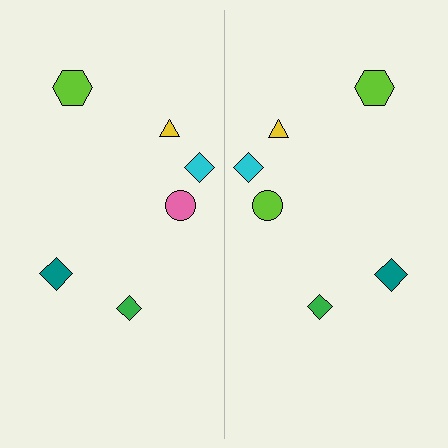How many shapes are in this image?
There are 12 shapes in this image.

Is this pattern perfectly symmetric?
No, the pattern is not perfectly symmetric. The lime circle on the right side breaks the symmetry — its mirror counterpart is pink.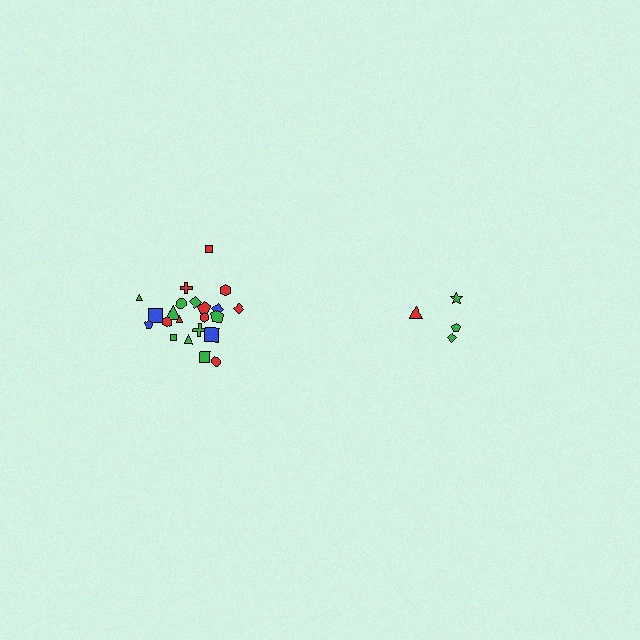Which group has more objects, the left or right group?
The left group.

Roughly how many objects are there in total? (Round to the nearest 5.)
Roughly 25 objects in total.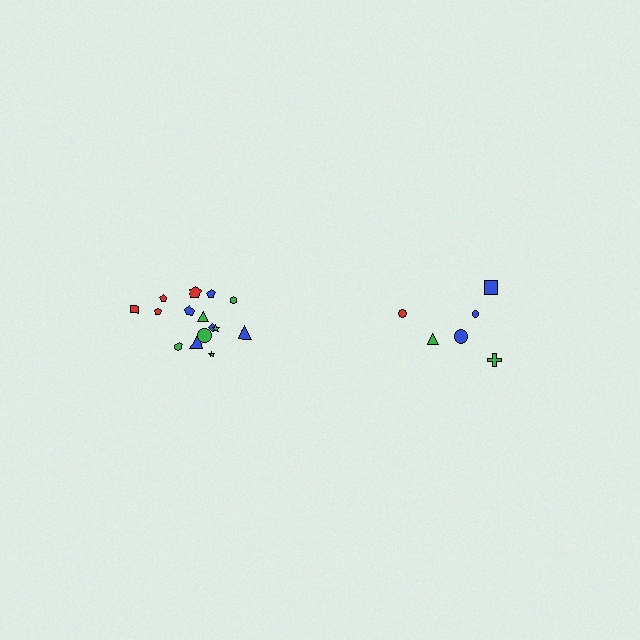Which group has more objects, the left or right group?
The left group.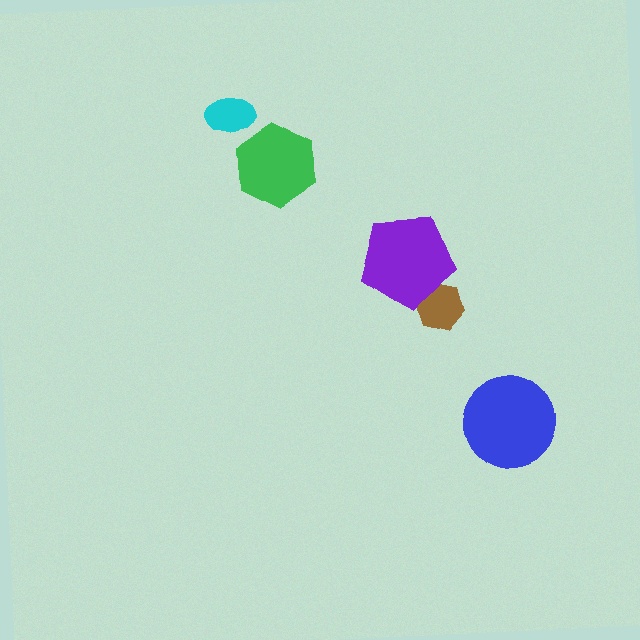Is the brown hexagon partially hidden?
Yes, it is partially covered by another shape.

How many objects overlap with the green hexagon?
0 objects overlap with the green hexagon.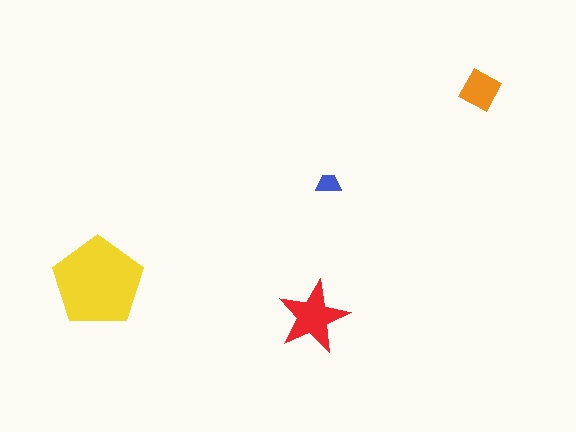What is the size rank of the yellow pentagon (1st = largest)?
1st.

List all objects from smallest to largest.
The blue trapezoid, the orange diamond, the red star, the yellow pentagon.